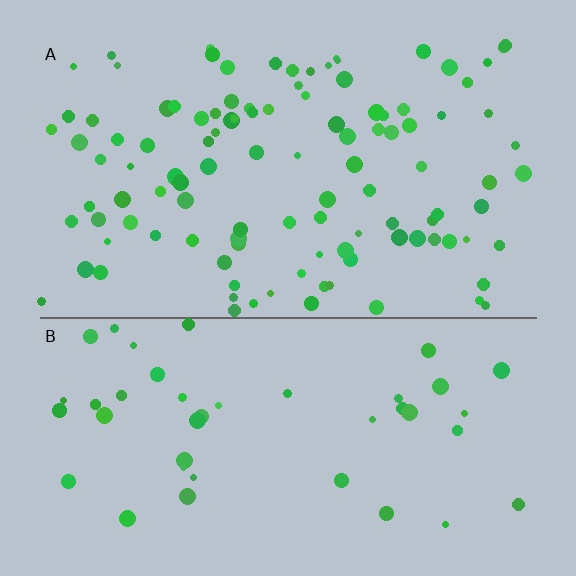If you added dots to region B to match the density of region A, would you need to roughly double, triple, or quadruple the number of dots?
Approximately triple.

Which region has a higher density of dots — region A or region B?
A (the top).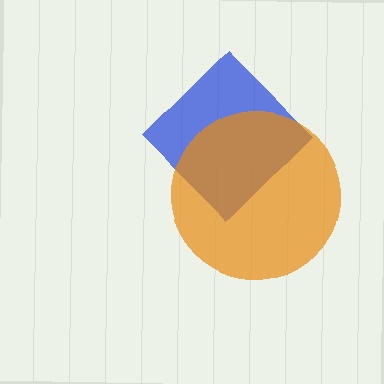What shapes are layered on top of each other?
The layered shapes are: a blue diamond, an orange circle.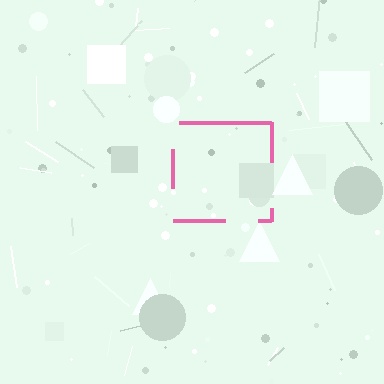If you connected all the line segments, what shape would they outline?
They would outline a square.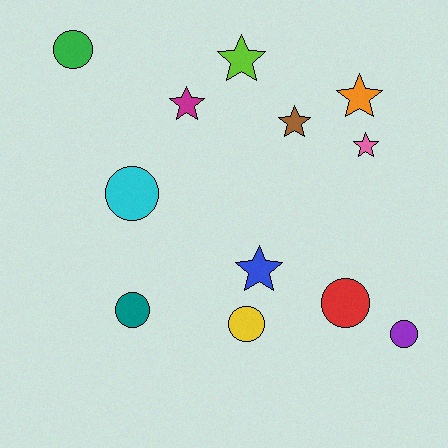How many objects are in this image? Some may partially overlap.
There are 12 objects.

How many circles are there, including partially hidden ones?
There are 6 circles.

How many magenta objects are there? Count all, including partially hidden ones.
There is 1 magenta object.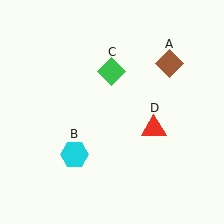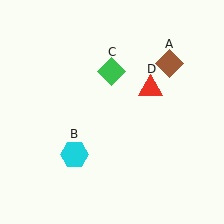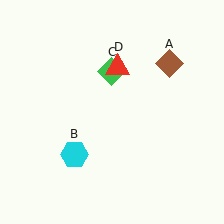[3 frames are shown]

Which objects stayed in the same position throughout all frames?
Brown diamond (object A) and cyan hexagon (object B) and green diamond (object C) remained stationary.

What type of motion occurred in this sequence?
The red triangle (object D) rotated counterclockwise around the center of the scene.